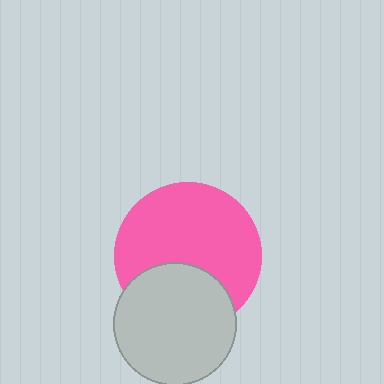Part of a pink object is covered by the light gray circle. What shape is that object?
It is a circle.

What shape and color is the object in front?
The object in front is a light gray circle.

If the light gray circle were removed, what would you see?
You would see the complete pink circle.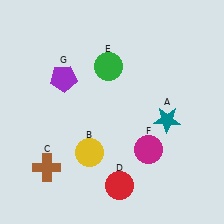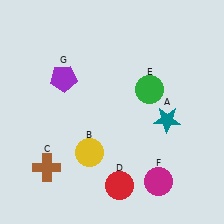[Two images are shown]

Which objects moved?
The objects that moved are: the green circle (E), the magenta circle (F).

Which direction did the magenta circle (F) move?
The magenta circle (F) moved down.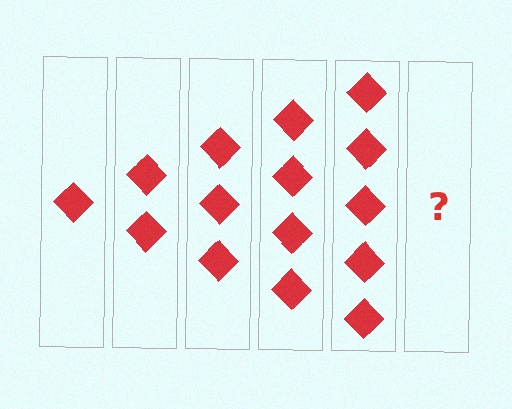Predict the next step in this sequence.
The next step is 6 diamonds.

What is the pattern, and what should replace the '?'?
The pattern is that each step adds one more diamond. The '?' should be 6 diamonds.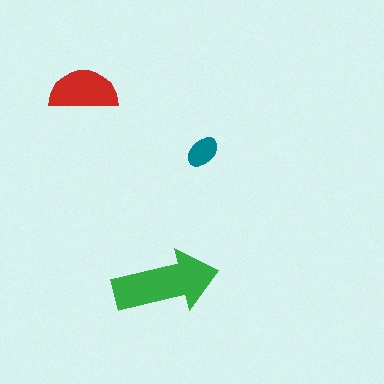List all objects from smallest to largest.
The teal ellipse, the red semicircle, the green arrow.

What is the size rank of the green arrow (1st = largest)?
1st.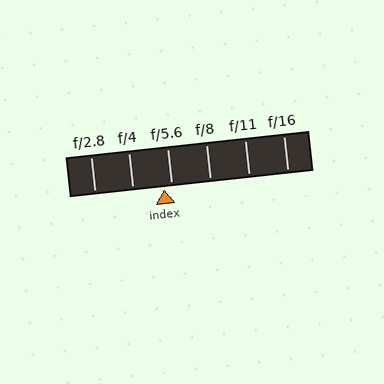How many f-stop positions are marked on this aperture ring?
There are 6 f-stop positions marked.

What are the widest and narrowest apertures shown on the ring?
The widest aperture shown is f/2.8 and the narrowest is f/16.